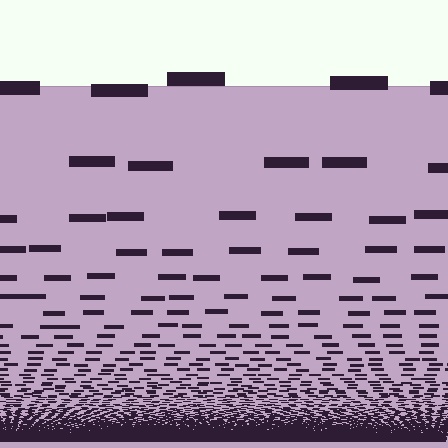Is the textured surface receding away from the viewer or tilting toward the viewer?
The surface appears to tilt toward the viewer. Texture elements get larger and sparser toward the top.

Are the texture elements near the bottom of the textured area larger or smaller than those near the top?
Smaller. The gradient is inverted — elements near the bottom are smaller and denser.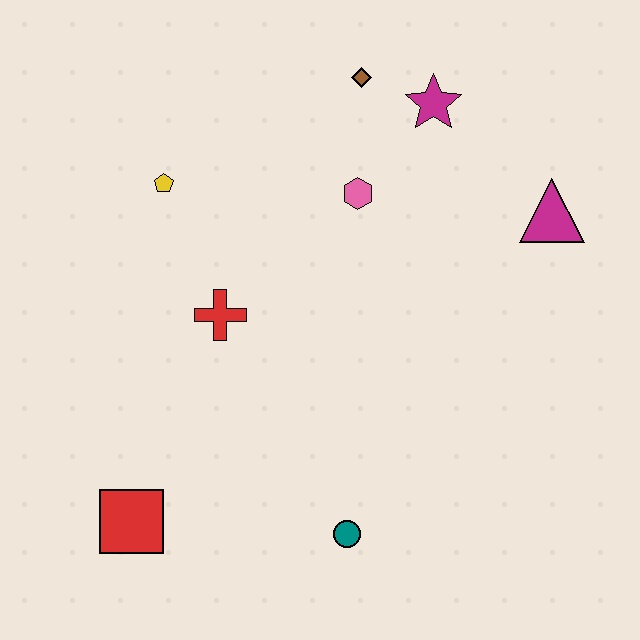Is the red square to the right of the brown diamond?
No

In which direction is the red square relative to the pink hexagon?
The red square is below the pink hexagon.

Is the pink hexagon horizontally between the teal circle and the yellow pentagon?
No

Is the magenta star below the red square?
No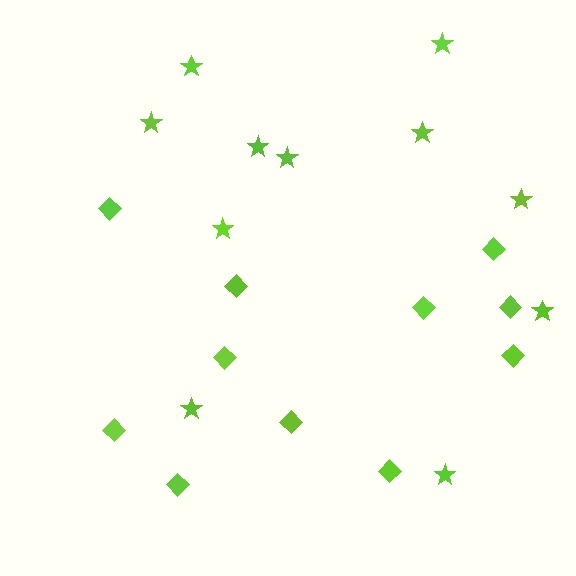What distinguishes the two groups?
There are 2 groups: one group of stars (11) and one group of diamonds (11).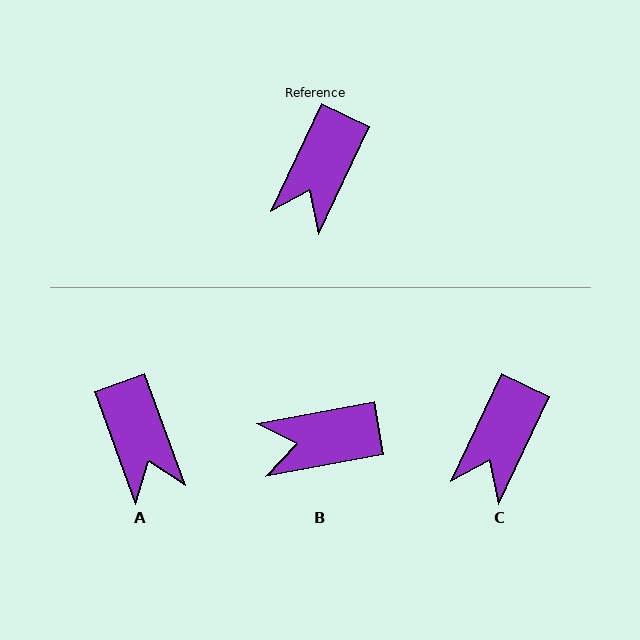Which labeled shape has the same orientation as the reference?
C.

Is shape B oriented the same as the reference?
No, it is off by about 54 degrees.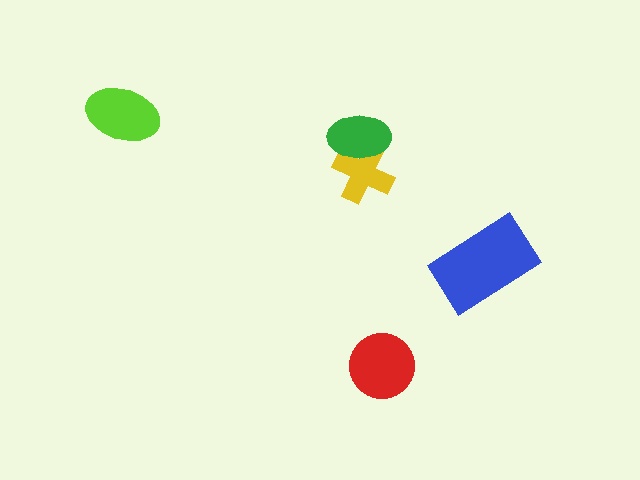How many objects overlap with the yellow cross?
1 object overlaps with the yellow cross.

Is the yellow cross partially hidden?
Yes, it is partially covered by another shape.